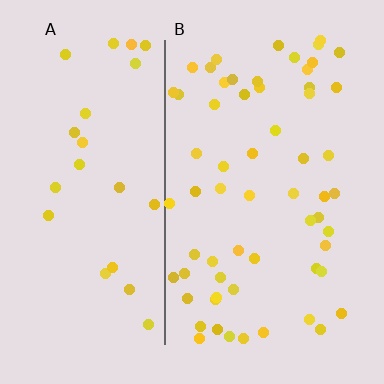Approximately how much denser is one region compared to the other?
Approximately 2.4× — region B over region A.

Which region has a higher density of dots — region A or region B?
B (the right).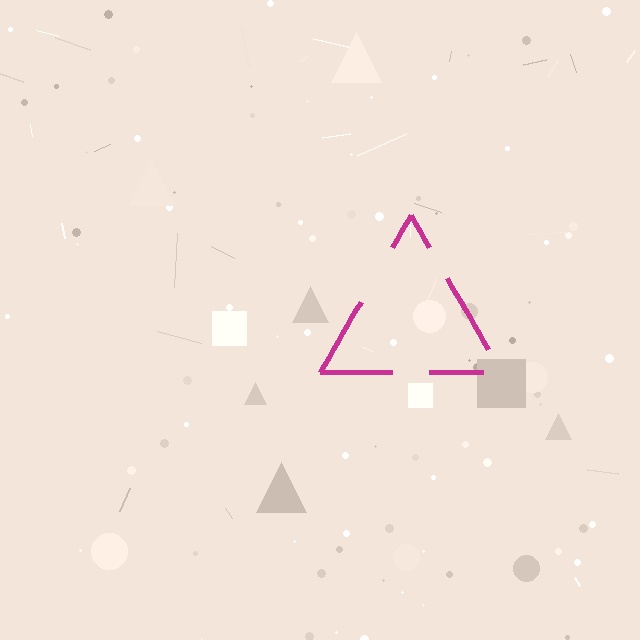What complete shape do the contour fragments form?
The contour fragments form a triangle.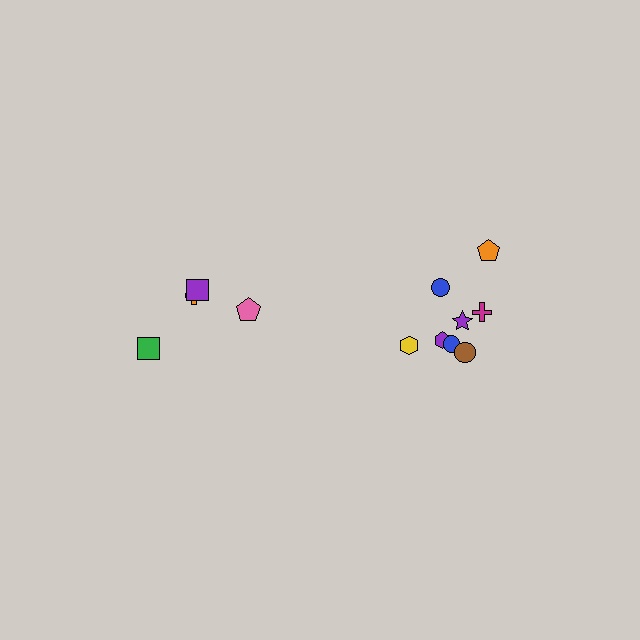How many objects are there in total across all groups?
There are 12 objects.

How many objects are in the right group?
There are 8 objects.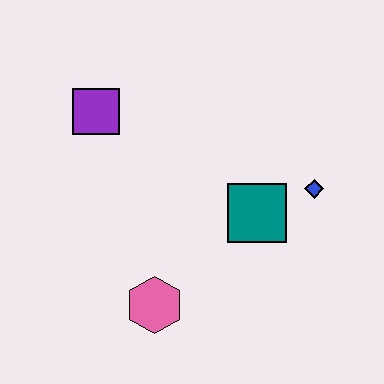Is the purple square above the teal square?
Yes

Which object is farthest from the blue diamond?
The purple square is farthest from the blue diamond.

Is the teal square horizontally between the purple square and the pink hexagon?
No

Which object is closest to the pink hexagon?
The teal square is closest to the pink hexagon.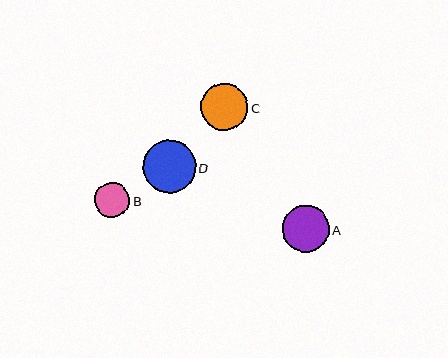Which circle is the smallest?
Circle B is the smallest with a size of approximately 35 pixels.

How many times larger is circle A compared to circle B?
Circle A is approximately 1.4 times the size of circle B.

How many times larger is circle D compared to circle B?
Circle D is approximately 1.5 times the size of circle B.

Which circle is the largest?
Circle D is the largest with a size of approximately 52 pixels.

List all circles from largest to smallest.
From largest to smallest: D, C, A, B.